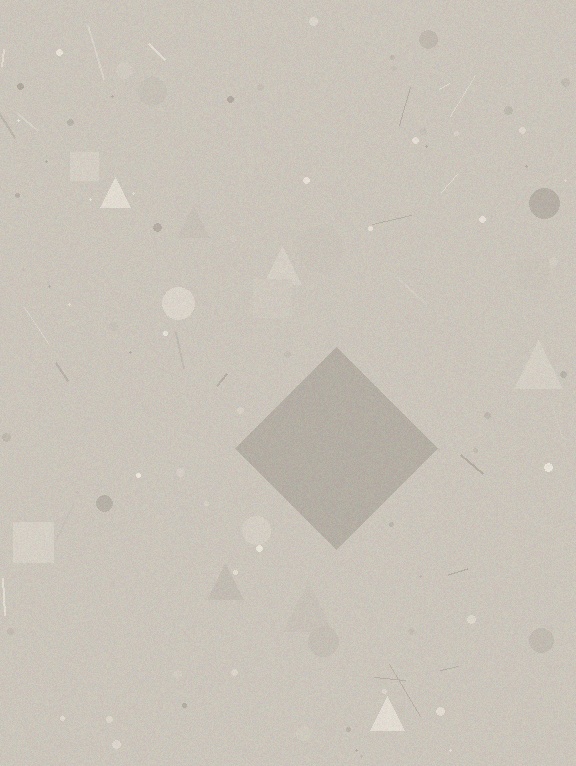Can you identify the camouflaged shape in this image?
The camouflaged shape is a diamond.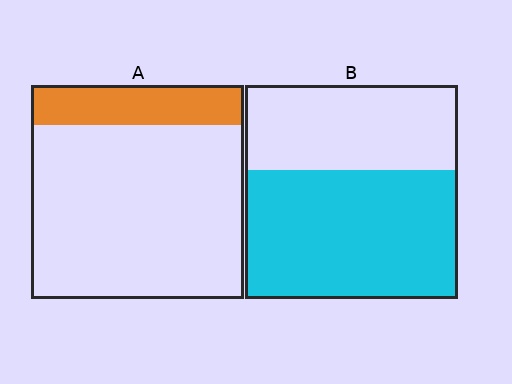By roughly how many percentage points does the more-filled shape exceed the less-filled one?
By roughly 40 percentage points (B over A).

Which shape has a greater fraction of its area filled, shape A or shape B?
Shape B.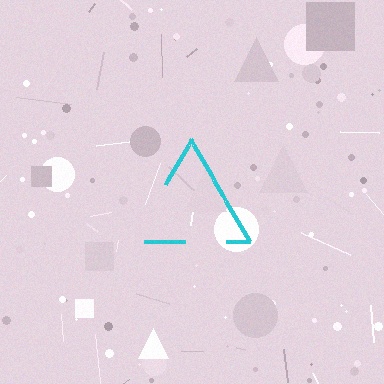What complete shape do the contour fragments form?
The contour fragments form a triangle.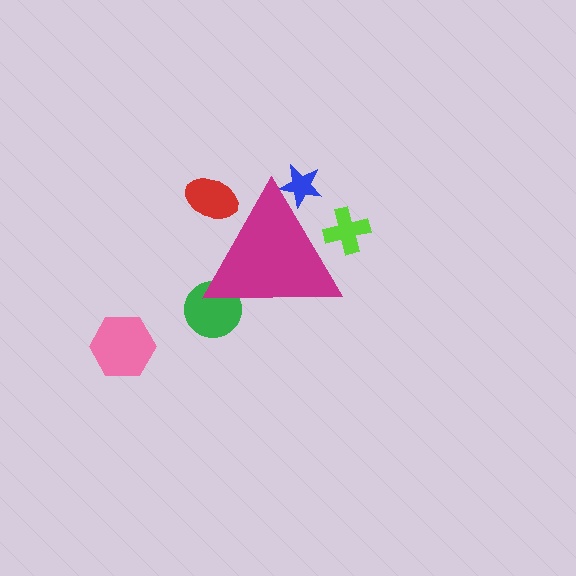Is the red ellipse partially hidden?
Yes, the red ellipse is partially hidden behind the magenta triangle.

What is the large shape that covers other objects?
A magenta triangle.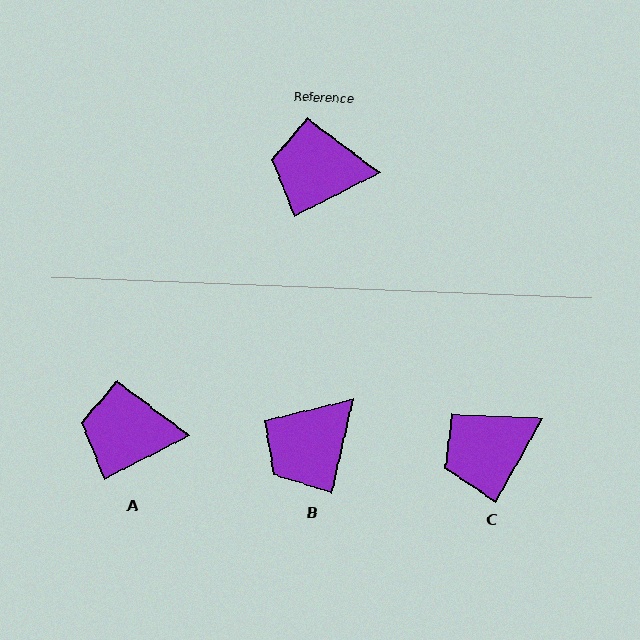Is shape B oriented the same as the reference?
No, it is off by about 50 degrees.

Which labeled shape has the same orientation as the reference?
A.